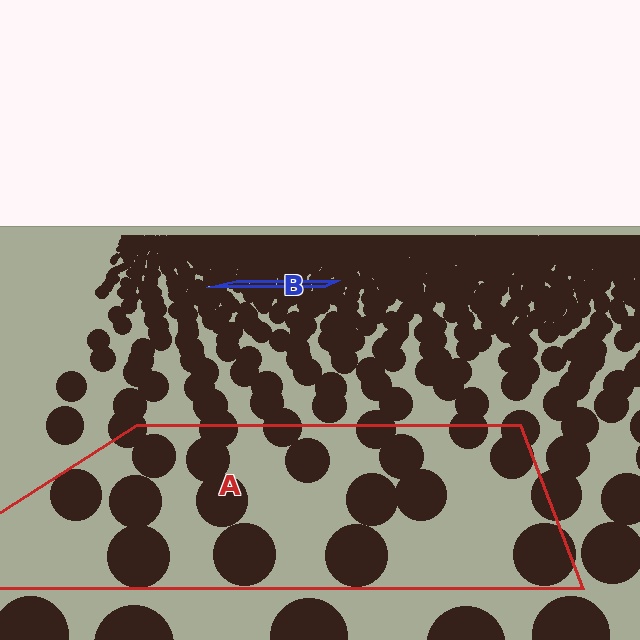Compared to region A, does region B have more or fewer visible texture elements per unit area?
Region B has more texture elements per unit area — they are packed more densely because it is farther away.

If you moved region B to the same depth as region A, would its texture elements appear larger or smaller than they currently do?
They would appear larger. At a closer depth, the same texture elements are projected at a bigger on-screen size.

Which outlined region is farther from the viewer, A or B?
Region B is farther from the viewer — the texture elements inside it appear smaller and more densely packed.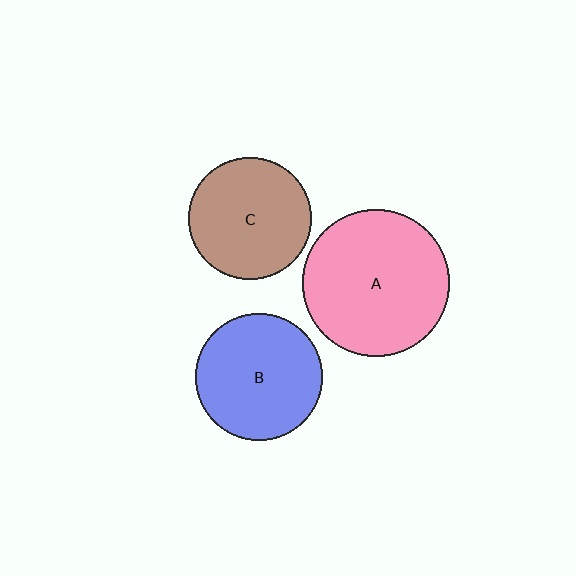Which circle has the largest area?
Circle A (pink).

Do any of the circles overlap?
No, none of the circles overlap.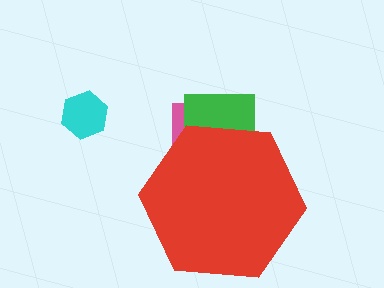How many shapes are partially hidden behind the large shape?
2 shapes are partially hidden.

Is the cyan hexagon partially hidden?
No, the cyan hexagon is fully visible.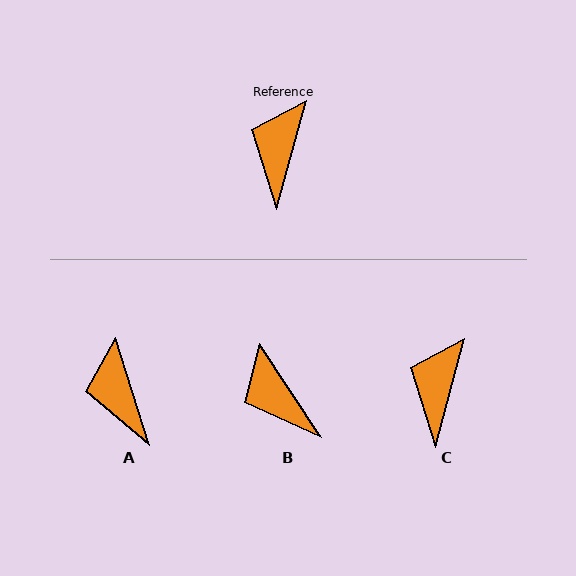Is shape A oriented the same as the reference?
No, it is off by about 33 degrees.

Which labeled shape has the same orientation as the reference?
C.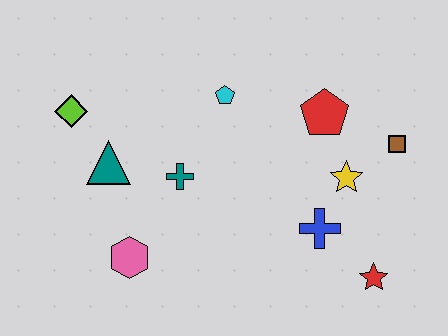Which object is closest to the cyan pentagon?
The teal cross is closest to the cyan pentagon.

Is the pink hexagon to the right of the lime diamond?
Yes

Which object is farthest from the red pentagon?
The lime diamond is farthest from the red pentagon.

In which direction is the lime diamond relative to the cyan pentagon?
The lime diamond is to the left of the cyan pentagon.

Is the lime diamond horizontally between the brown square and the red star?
No